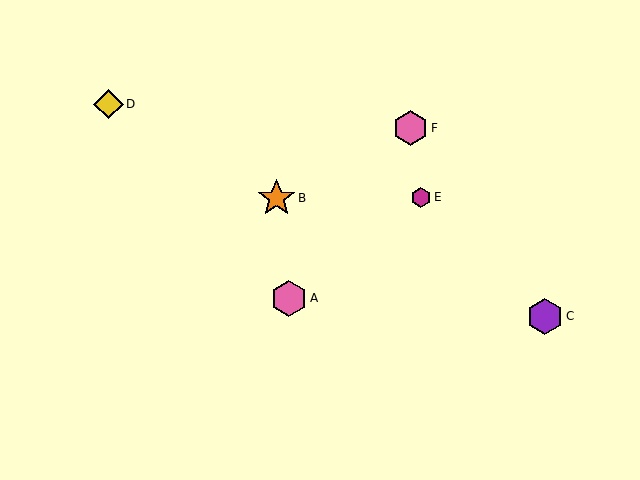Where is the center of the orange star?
The center of the orange star is at (276, 198).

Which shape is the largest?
The orange star (labeled B) is the largest.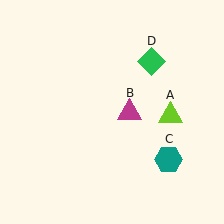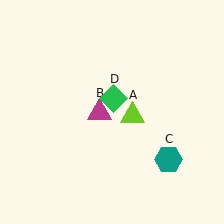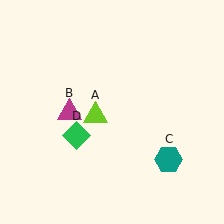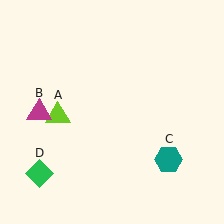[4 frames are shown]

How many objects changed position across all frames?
3 objects changed position: lime triangle (object A), magenta triangle (object B), green diamond (object D).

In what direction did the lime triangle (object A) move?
The lime triangle (object A) moved left.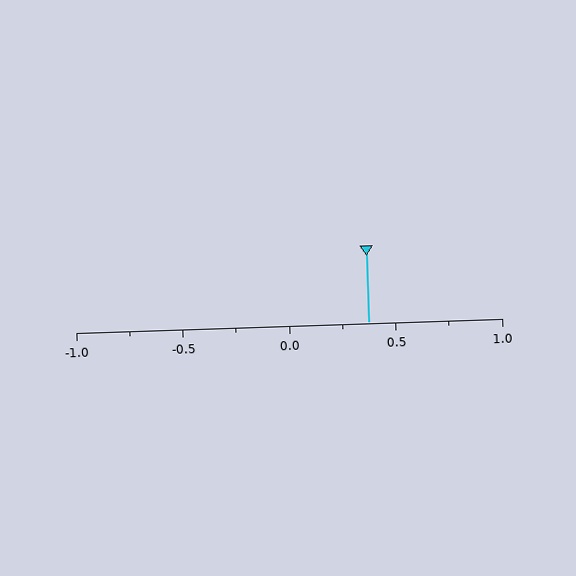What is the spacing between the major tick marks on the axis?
The major ticks are spaced 0.5 apart.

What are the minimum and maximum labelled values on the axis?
The axis runs from -1.0 to 1.0.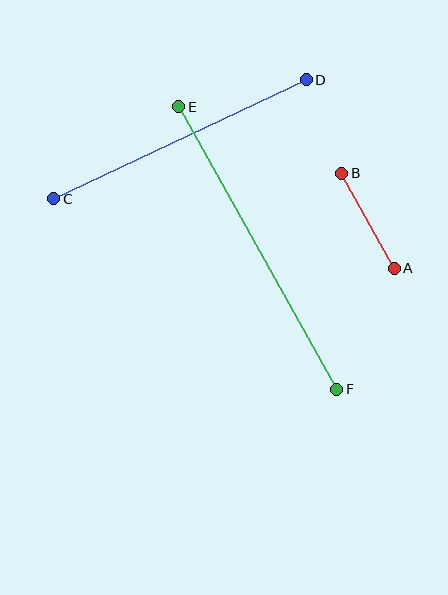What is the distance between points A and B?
The distance is approximately 108 pixels.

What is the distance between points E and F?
The distance is approximately 324 pixels.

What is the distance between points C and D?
The distance is approximately 279 pixels.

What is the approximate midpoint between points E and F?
The midpoint is at approximately (258, 248) pixels.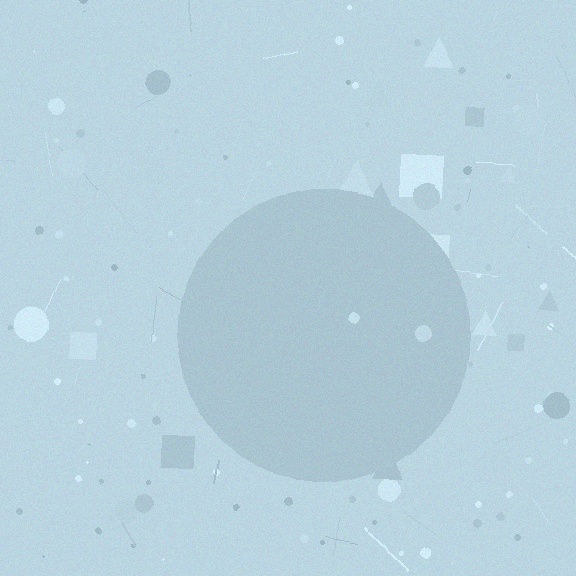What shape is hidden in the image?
A circle is hidden in the image.